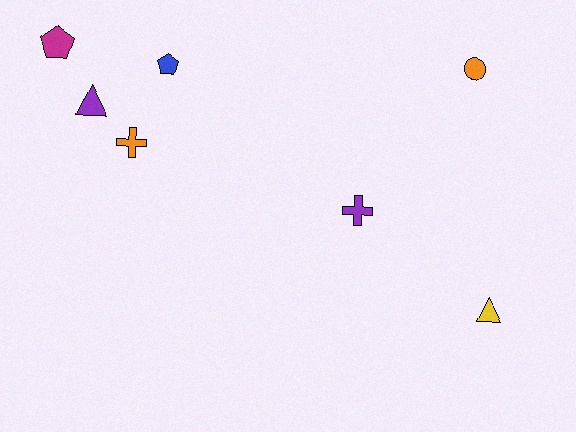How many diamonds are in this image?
There are no diamonds.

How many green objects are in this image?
There are no green objects.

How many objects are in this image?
There are 7 objects.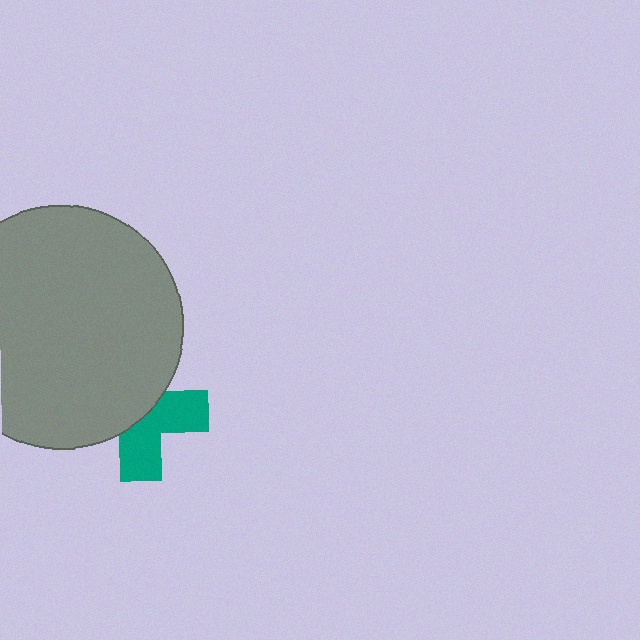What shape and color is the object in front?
The object in front is a gray circle.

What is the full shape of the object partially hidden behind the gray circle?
The partially hidden object is a teal cross.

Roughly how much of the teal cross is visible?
About half of it is visible (roughly 46%).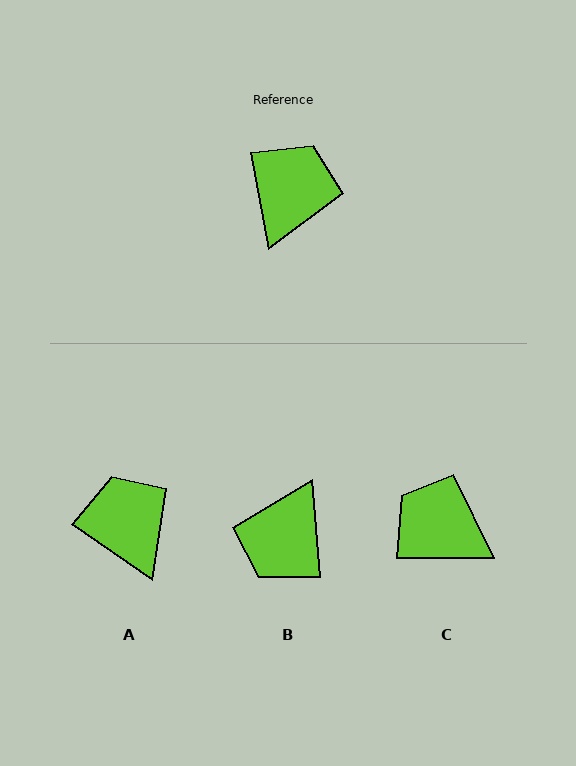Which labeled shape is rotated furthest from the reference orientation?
B, about 174 degrees away.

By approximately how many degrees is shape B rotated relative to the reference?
Approximately 174 degrees counter-clockwise.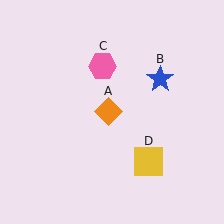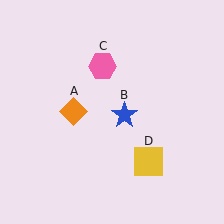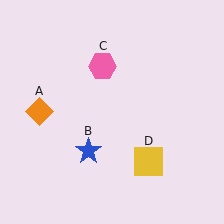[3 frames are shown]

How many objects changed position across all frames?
2 objects changed position: orange diamond (object A), blue star (object B).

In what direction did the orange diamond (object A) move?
The orange diamond (object A) moved left.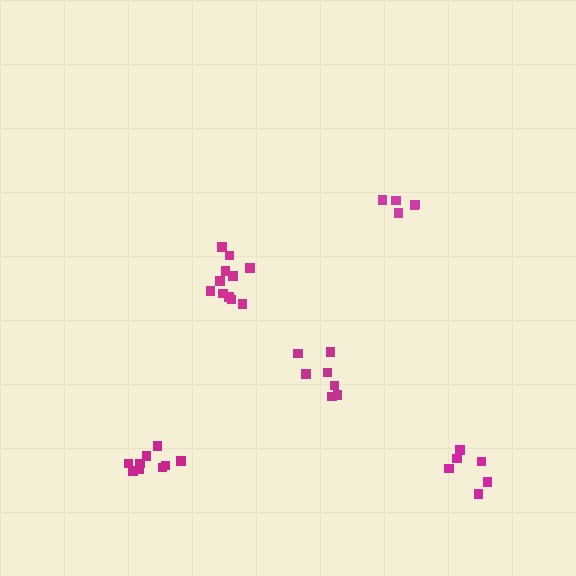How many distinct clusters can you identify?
There are 5 distinct clusters.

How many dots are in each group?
Group 1: 5 dots, Group 2: 6 dots, Group 3: 11 dots, Group 4: 7 dots, Group 5: 9 dots (38 total).